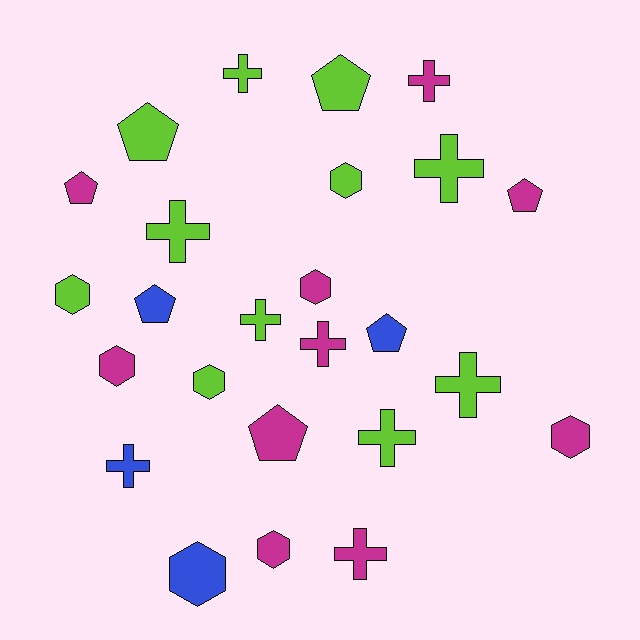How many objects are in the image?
There are 25 objects.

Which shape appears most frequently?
Cross, with 10 objects.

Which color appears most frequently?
Lime, with 11 objects.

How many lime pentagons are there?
There are 2 lime pentagons.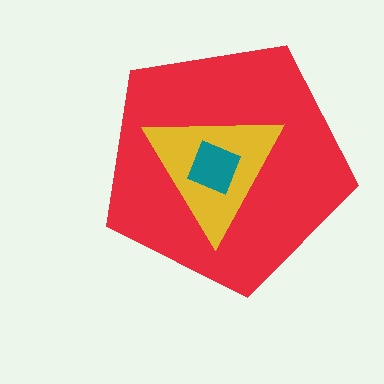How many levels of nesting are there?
3.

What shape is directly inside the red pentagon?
The yellow triangle.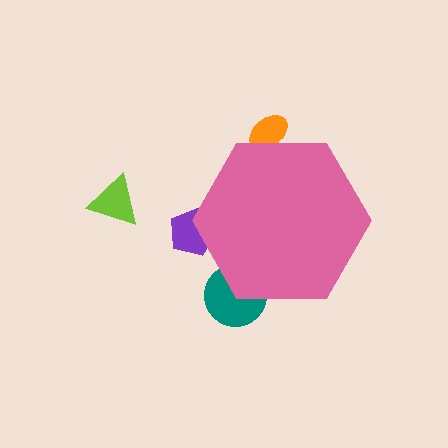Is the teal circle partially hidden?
Yes, the teal circle is partially hidden behind the pink hexagon.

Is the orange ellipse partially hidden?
Yes, the orange ellipse is partially hidden behind the pink hexagon.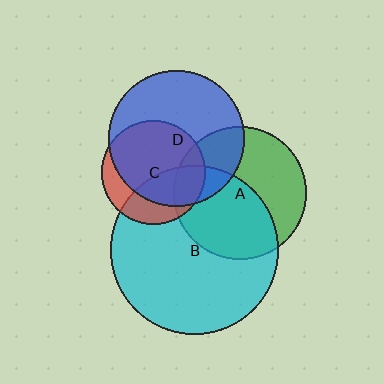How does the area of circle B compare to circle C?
Approximately 2.6 times.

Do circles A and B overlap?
Yes.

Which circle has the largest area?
Circle B (cyan).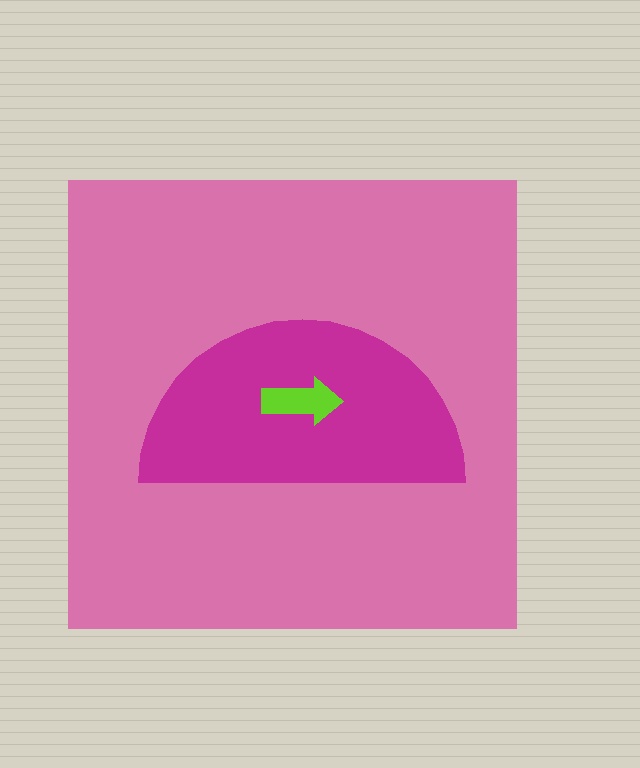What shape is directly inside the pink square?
The magenta semicircle.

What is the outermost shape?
The pink square.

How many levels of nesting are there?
3.